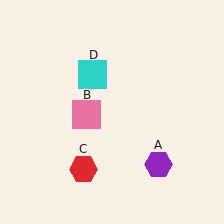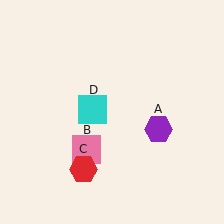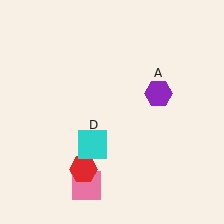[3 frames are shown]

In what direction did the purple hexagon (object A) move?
The purple hexagon (object A) moved up.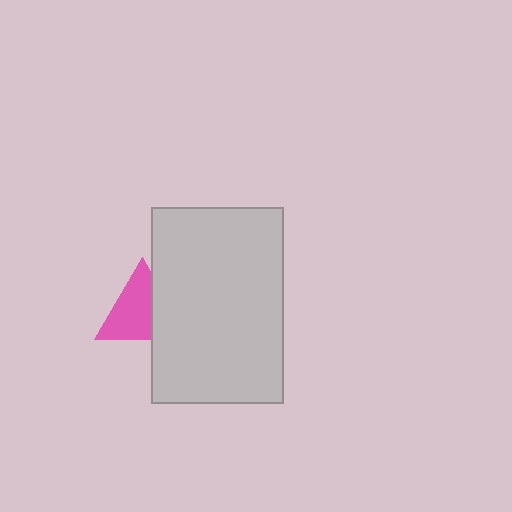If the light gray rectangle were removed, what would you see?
You would see the complete pink triangle.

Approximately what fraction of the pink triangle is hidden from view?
Roughly 32% of the pink triangle is hidden behind the light gray rectangle.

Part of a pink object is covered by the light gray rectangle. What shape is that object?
It is a triangle.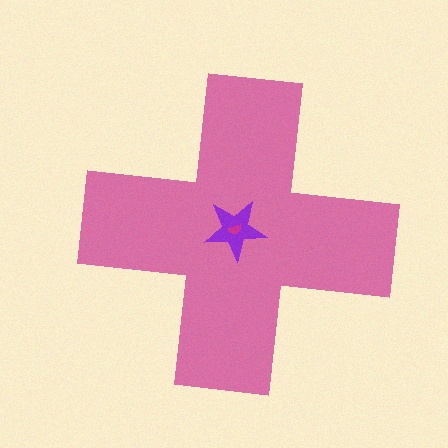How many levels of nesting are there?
3.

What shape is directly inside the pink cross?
The purple star.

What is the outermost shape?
The pink cross.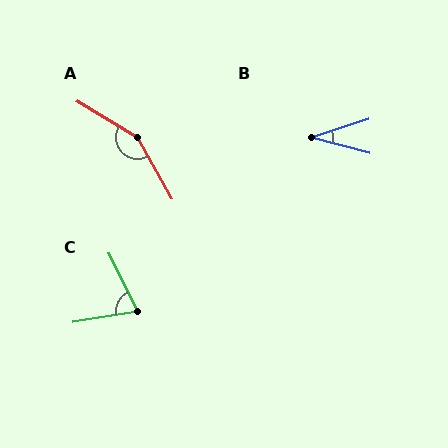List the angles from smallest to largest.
B (33°), C (72°), A (150°).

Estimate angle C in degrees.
Approximately 72 degrees.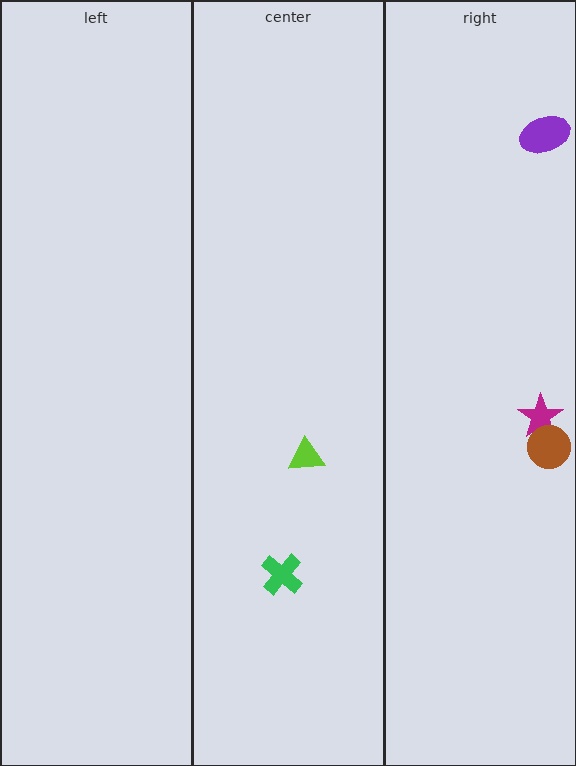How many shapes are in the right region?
3.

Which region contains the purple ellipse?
The right region.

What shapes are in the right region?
The magenta star, the purple ellipse, the brown circle.